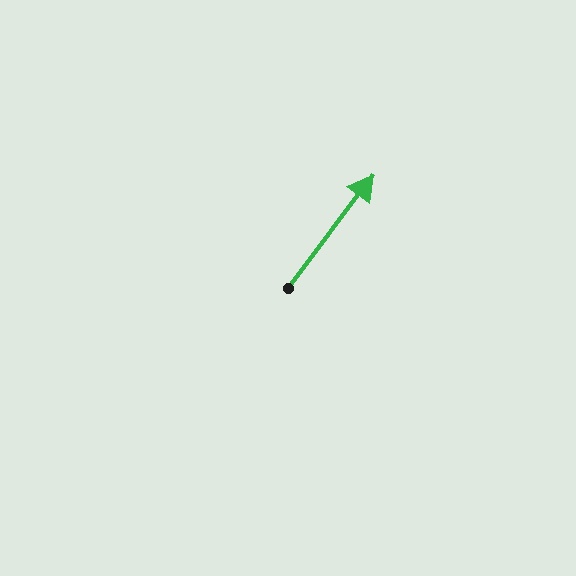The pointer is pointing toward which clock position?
Roughly 1 o'clock.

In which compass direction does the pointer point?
Northeast.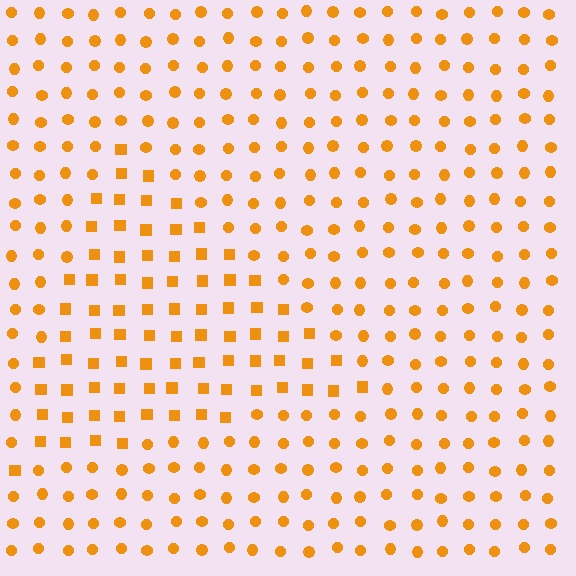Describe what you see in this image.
The image is filled with small orange elements arranged in a uniform grid. A triangle-shaped region contains squares, while the surrounding area contains circles. The boundary is defined purely by the change in element shape.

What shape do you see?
I see a triangle.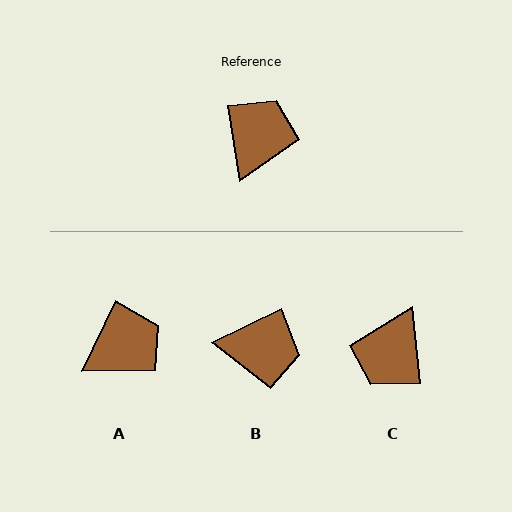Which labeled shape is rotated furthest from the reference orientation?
C, about 177 degrees away.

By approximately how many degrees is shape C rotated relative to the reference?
Approximately 177 degrees counter-clockwise.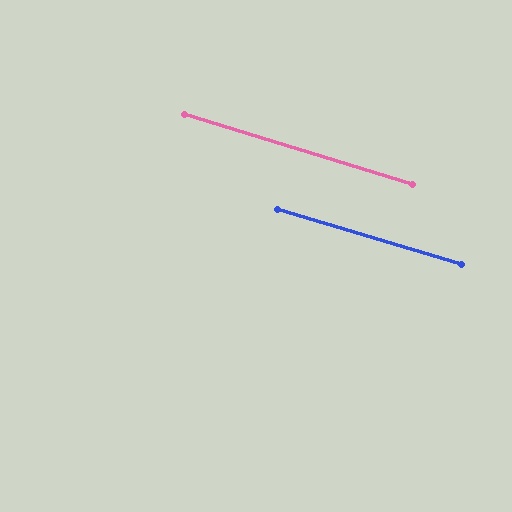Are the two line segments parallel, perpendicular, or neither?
Parallel — their directions differ by only 0.3°.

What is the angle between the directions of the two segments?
Approximately 0 degrees.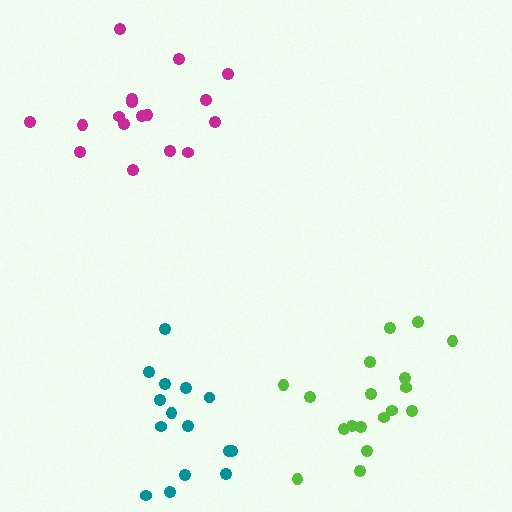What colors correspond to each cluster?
The clusters are colored: magenta, lime, teal.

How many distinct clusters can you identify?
There are 3 distinct clusters.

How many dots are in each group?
Group 1: 17 dots, Group 2: 18 dots, Group 3: 15 dots (50 total).